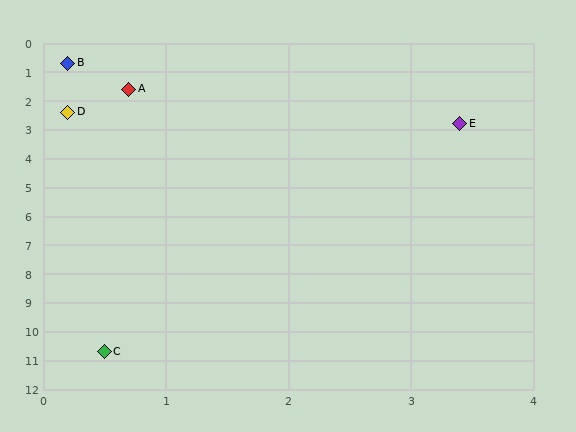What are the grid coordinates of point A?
Point A is at approximately (0.7, 1.6).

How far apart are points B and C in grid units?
Points B and C are about 10.0 grid units apart.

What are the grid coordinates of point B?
Point B is at approximately (0.2, 0.7).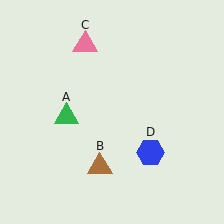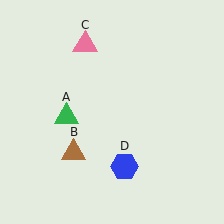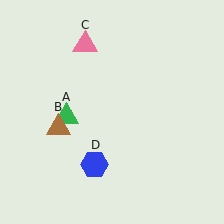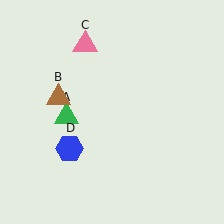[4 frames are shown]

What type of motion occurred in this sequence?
The brown triangle (object B), blue hexagon (object D) rotated clockwise around the center of the scene.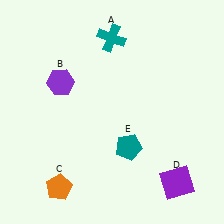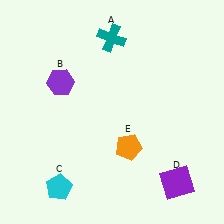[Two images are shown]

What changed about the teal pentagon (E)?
In Image 1, E is teal. In Image 2, it changed to orange.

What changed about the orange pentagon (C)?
In Image 1, C is orange. In Image 2, it changed to cyan.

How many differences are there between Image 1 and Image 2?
There are 2 differences between the two images.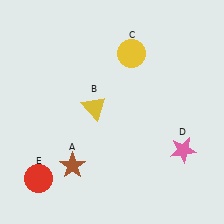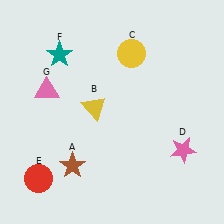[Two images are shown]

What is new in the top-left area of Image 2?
A teal star (F) was added in the top-left area of Image 2.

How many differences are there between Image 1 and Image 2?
There are 2 differences between the two images.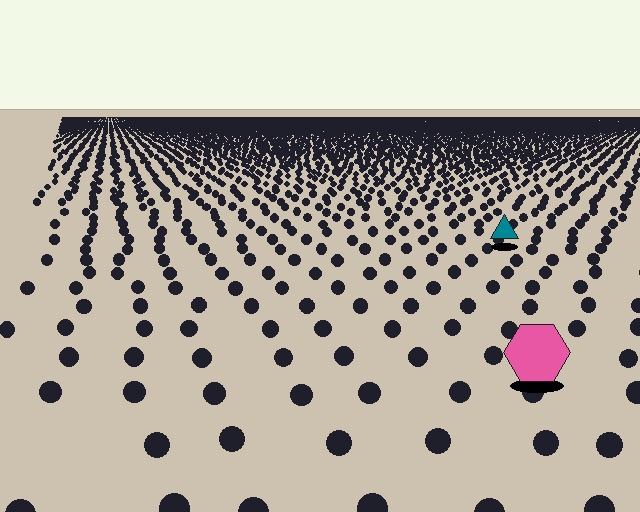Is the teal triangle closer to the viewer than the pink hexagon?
No. The pink hexagon is closer — you can tell from the texture gradient: the ground texture is coarser near it.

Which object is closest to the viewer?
The pink hexagon is closest. The texture marks near it are larger and more spread out.